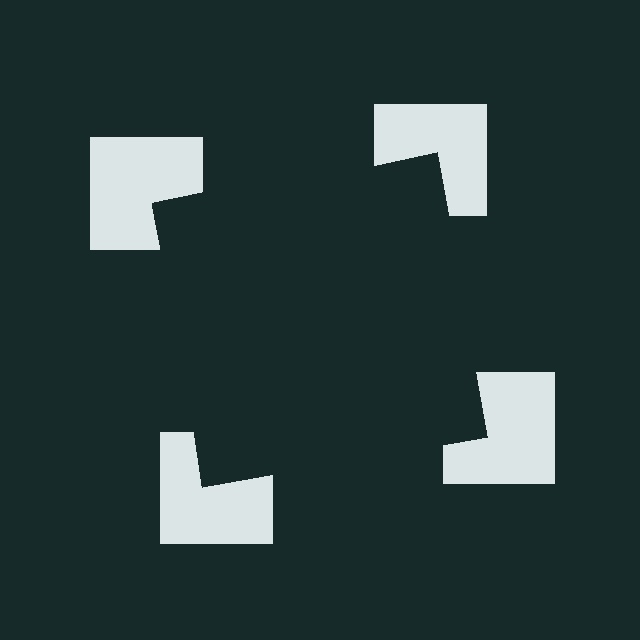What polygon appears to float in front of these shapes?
An illusory square — its edges are inferred from the aligned wedge cuts in the notched squares, not physically drawn.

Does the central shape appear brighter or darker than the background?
It typically appears slightly darker than the background, even though no actual brightness change is drawn.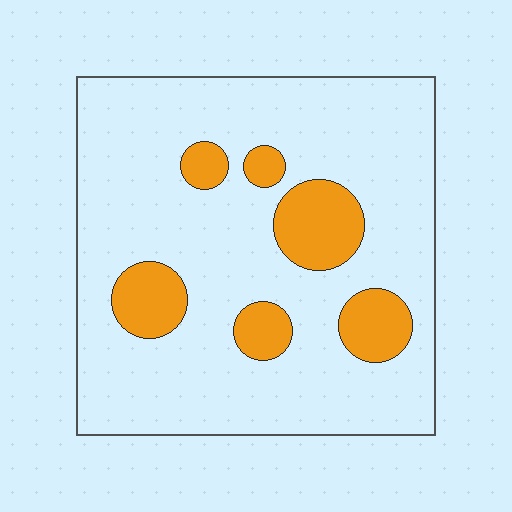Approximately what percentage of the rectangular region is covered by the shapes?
Approximately 15%.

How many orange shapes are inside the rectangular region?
6.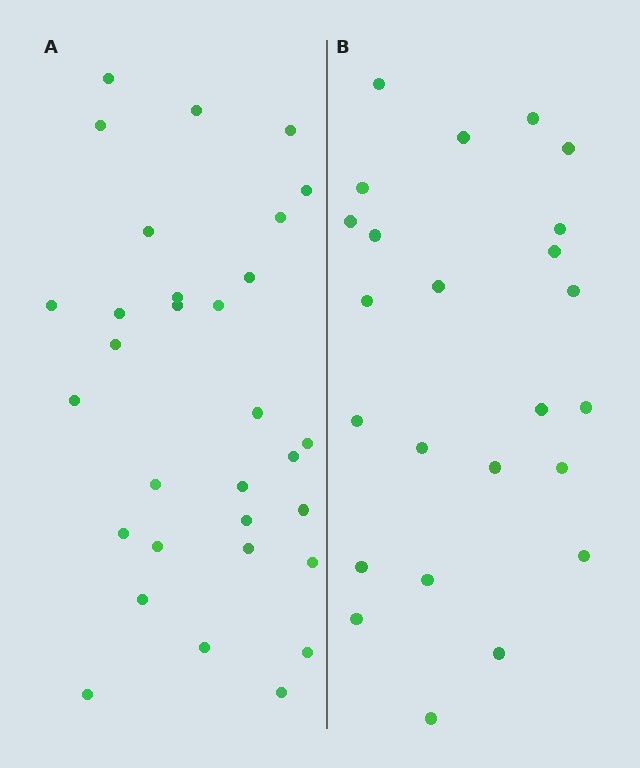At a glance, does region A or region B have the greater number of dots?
Region A (the left region) has more dots.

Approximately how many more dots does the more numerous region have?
Region A has roughly 8 or so more dots than region B.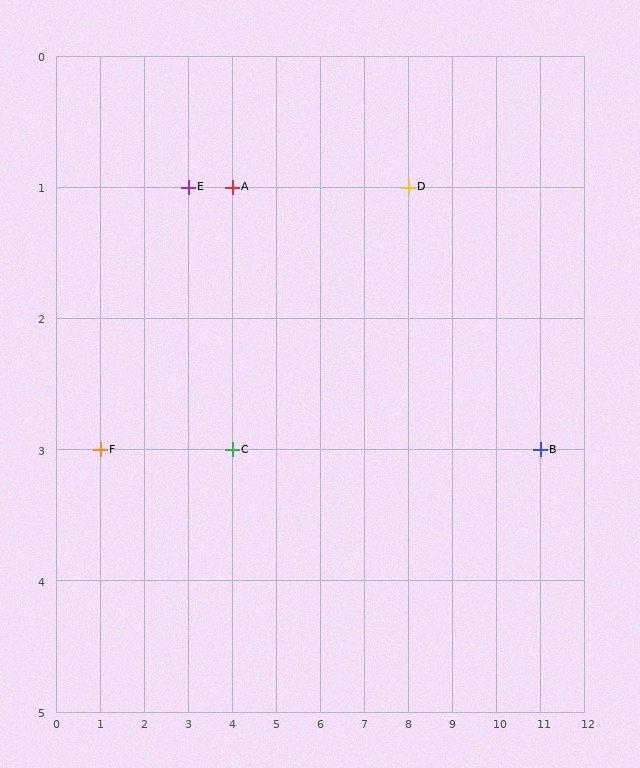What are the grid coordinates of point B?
Point B is at grid coordinates (11, 3).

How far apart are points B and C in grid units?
Points B and C are 7 columns apart.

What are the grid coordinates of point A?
Point A is at grid coordinates (4, 1).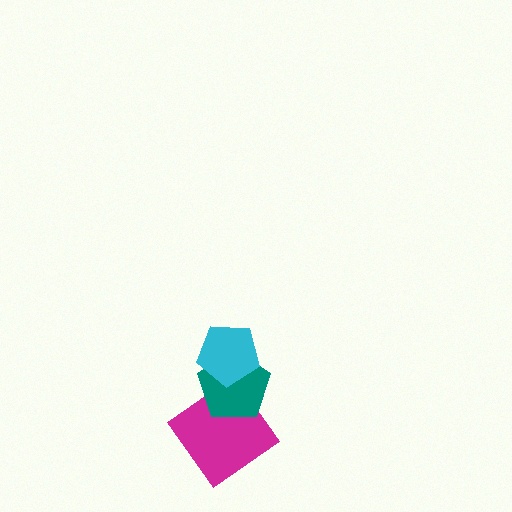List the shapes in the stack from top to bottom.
From top to bottom: the cyan pentagon, the teal pentagon, the magenta diamond.